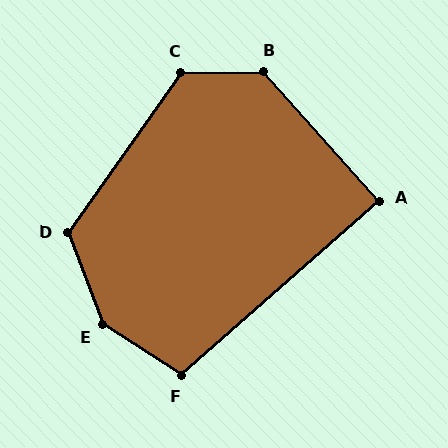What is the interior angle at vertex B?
Approximately 131 degrees (obtuse).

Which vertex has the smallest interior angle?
A, at approximately 90 degrees.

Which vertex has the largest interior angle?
E, at approximately 144 degrees.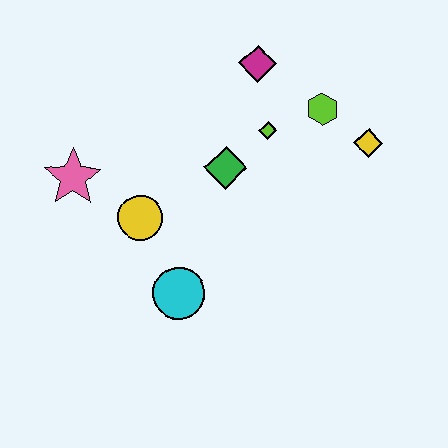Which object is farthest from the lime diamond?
The pink star is farthest from the lime diamond.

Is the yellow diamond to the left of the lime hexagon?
No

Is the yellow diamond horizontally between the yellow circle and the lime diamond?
No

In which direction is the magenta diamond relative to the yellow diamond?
The magenta diamond is to the left of the yellow diamond.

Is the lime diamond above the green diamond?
Yes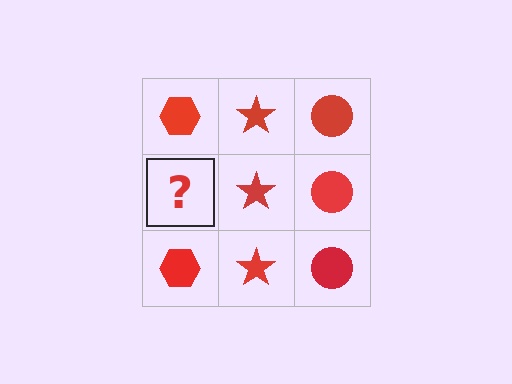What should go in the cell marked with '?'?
The missing cell should contain a red hexagon.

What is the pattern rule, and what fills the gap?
The rule is that each column has a consistent shape. The gap should be filled with a red hexagon.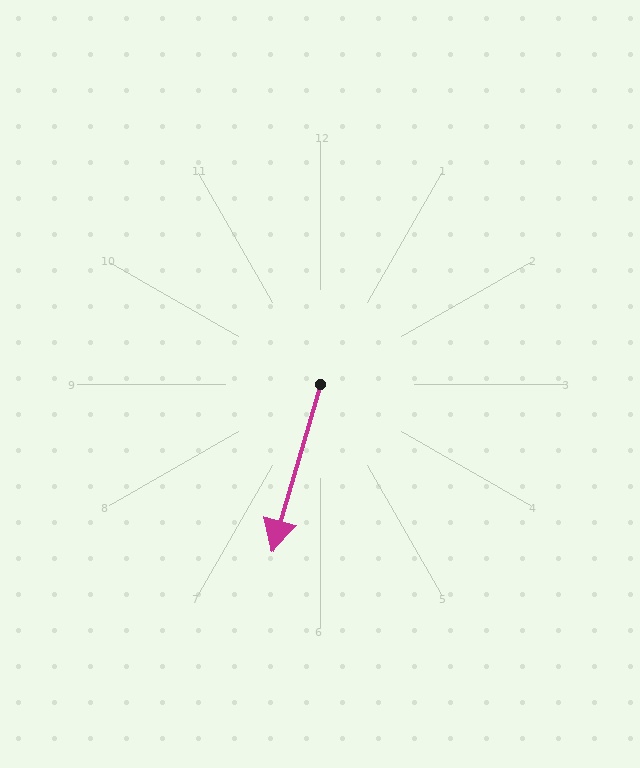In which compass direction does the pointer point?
South.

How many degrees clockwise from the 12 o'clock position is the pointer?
Approximately 196 degrees.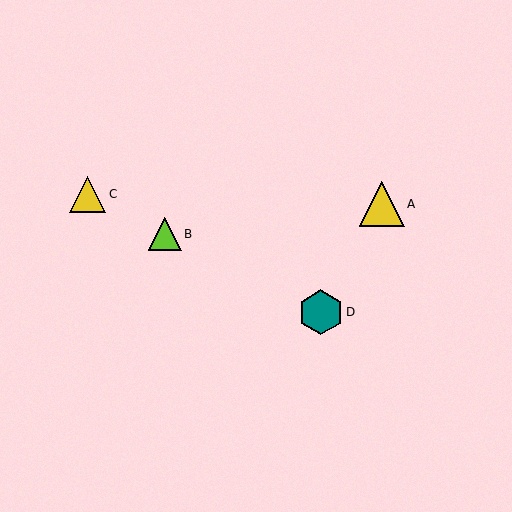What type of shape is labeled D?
Shape D is a teal hexagon.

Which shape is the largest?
The teal hexagon (labeled D) is the largest.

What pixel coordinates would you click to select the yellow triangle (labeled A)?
Click at (382, 204) to select the yellow triangle A.